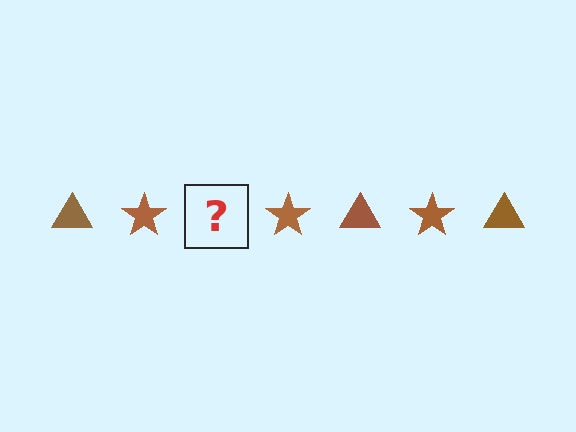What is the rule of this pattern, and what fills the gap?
The rule is that the pattern cycles through triangle, star shapes in brown. The gap should be filled with a brown triangle.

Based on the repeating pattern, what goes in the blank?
The blank should be a brown triangle.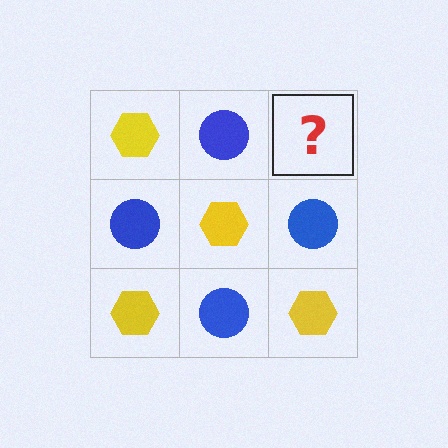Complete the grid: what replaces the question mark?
The question mark should be replaced with a yellow hexagon.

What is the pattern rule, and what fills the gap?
The rule is that it alternates yellow hexagon and blue circle in a checkerboard pattern. The gap should be filled with a yellow hexagon.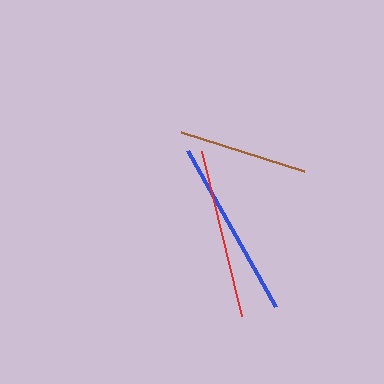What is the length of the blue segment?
The blue segment is approximately 180 pixels long.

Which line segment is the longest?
The blue line is the longest at approximately 180 pixels.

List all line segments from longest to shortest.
From longest to shortest: blue, red, brown.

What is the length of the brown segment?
The brown segment is approximately 129 pixels long.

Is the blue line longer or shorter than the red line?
The blue line is longer than the red line.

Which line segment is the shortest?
The brown line is the shortest at approximately 129 pixels.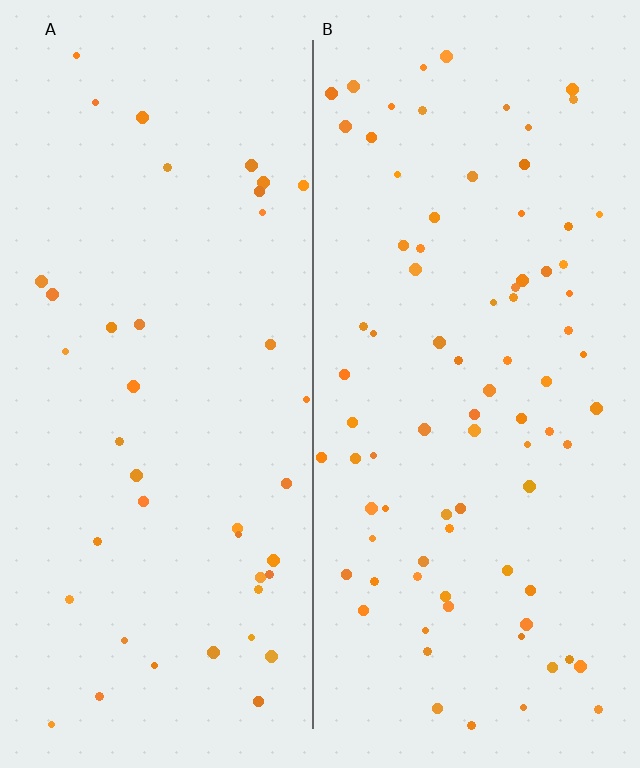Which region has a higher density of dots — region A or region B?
B (the right).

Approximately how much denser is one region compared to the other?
Approximately 2.0× — region B over region A.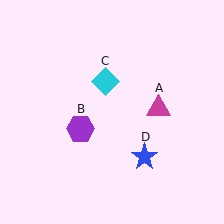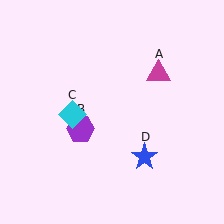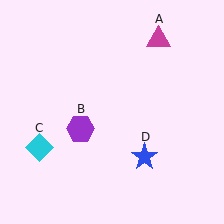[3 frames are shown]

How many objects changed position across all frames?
2 objects changed position: magenta triangle (object A), cyan diamond (object C).